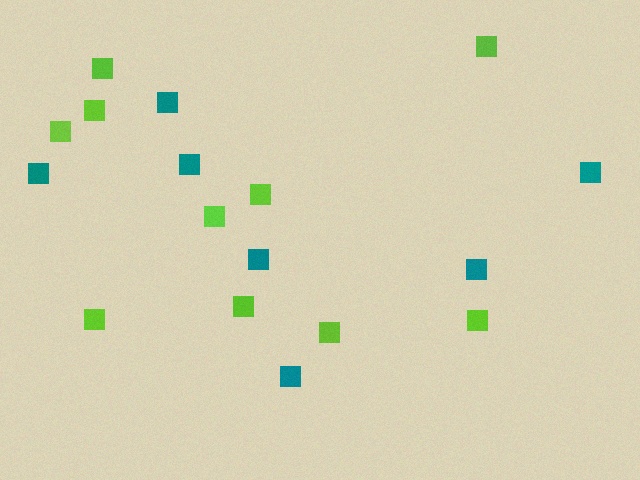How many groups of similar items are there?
There are 2 groups: one group of lime squares (10) and one group of teal squares (7).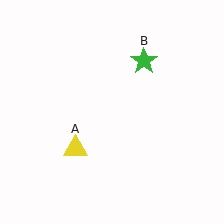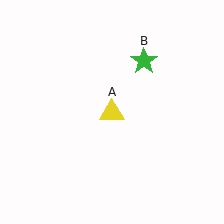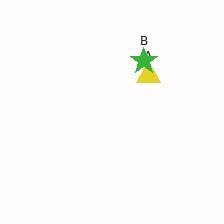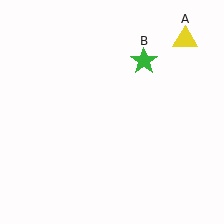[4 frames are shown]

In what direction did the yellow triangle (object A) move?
The yellow triangle (object A) moved up and to the right.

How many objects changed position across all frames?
1 object changed position: yellow triangle (object A).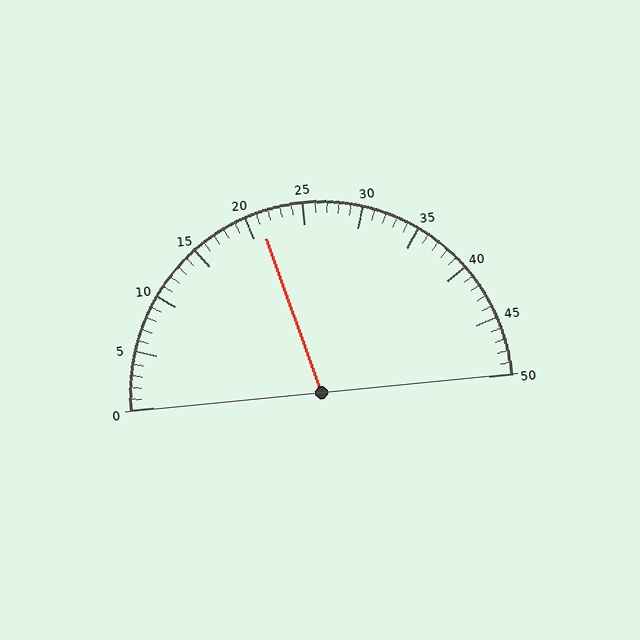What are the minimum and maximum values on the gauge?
The gauge ranges from 0 to 50.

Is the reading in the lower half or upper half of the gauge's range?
The reading is in the lower half of the range (0 to 50).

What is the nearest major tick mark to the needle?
The nearest major tick mark is 20.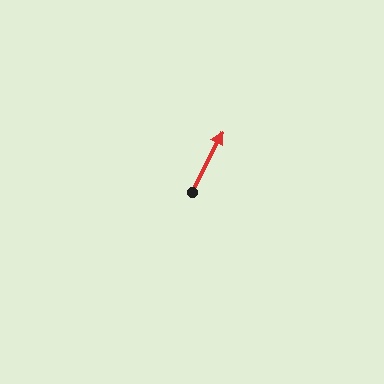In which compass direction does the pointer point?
Northeast.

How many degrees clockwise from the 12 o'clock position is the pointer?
Approximately 26 degrees.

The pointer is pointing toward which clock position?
Roughly 1 o'clock.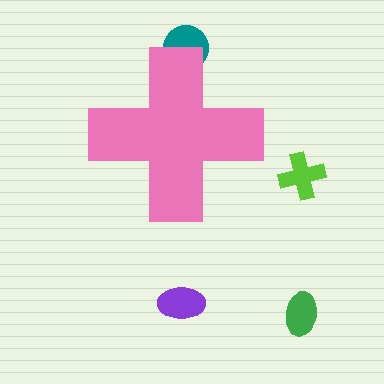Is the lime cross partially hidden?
No, the lime cross is fully visible.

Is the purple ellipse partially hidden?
No, the purple ellipse is fully visible.